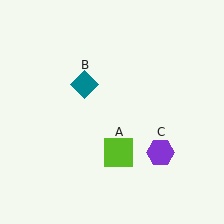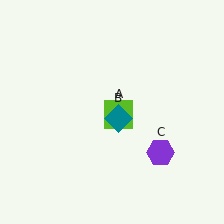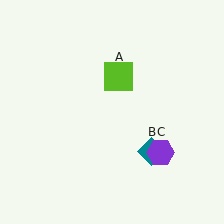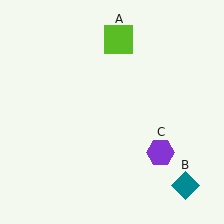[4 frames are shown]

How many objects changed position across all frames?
2 objects changed position: lime square (object A), teal diamond (object B).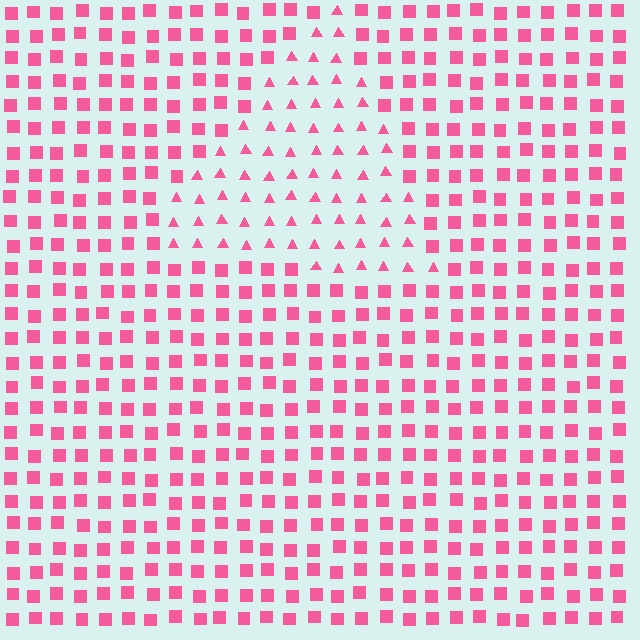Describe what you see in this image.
The image is filled with small pink elements arranged in a uniform grid. A triangle-shaped region contains triangles, while the surrounding area contains squares. The boundary is defined purely by the change in element shape.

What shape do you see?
I see a triangle.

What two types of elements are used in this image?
The image uses triangles inside the triangle region and squares outside it.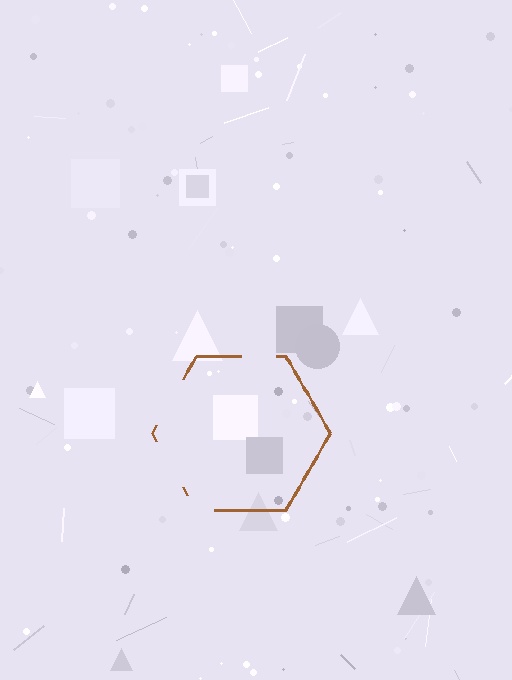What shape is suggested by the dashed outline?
The dashed outline suggests a hexagon.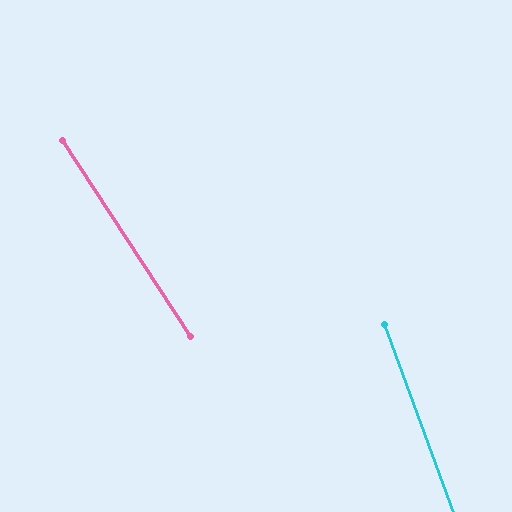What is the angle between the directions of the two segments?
Approximately 13 degrees.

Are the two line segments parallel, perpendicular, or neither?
Neither parallel nor perpendicular — they differ by about 13°.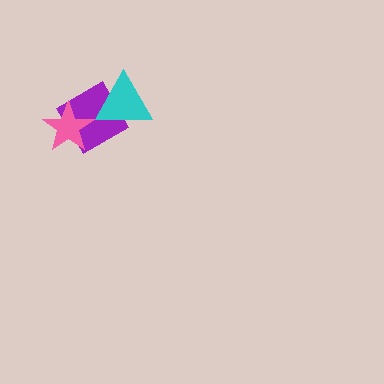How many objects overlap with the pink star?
1 object overlaps with the pink star.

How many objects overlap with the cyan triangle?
1 object overlaps with the cyan triangle.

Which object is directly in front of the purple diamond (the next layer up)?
The cyan triangle is directly in front of the purple diamond.